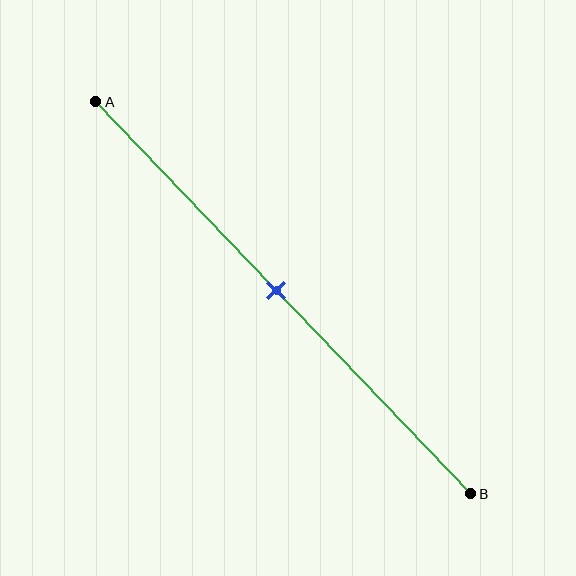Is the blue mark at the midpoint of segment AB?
Yes, the mark is approximately at the midpoint.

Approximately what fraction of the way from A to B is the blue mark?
The blue mark is approximately 50% of the way from A to B.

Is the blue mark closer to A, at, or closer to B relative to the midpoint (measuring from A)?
The blue mark is approximately at the midpoint of segment AB.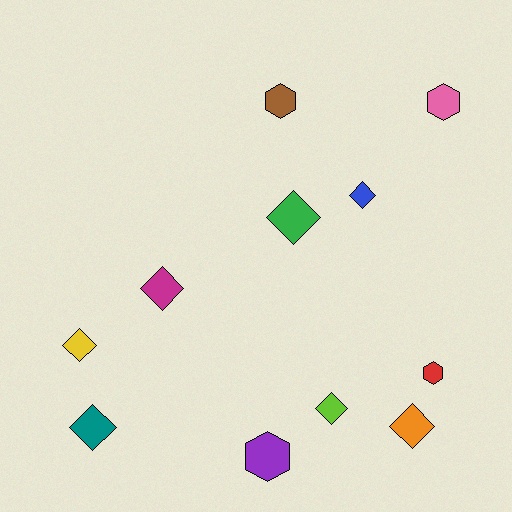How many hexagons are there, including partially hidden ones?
There are 4 hexagons.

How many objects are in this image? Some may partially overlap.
There are 11 objects.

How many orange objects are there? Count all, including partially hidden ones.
There is 1 orange object.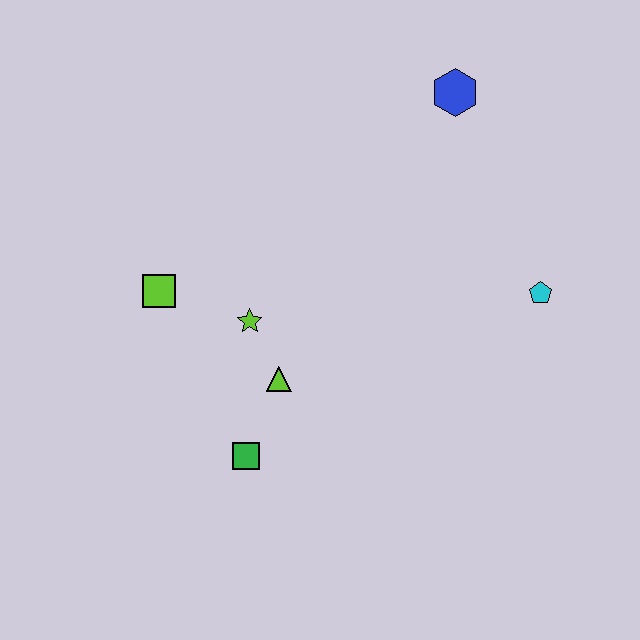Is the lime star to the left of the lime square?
No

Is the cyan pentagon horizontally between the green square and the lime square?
No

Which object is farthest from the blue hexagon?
The green square is farthest from the blue hexagon.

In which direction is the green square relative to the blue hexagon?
The green square is below the blue hexagon.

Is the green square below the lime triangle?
Yes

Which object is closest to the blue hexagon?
The cyan pentagon is closest to the blue hexagon.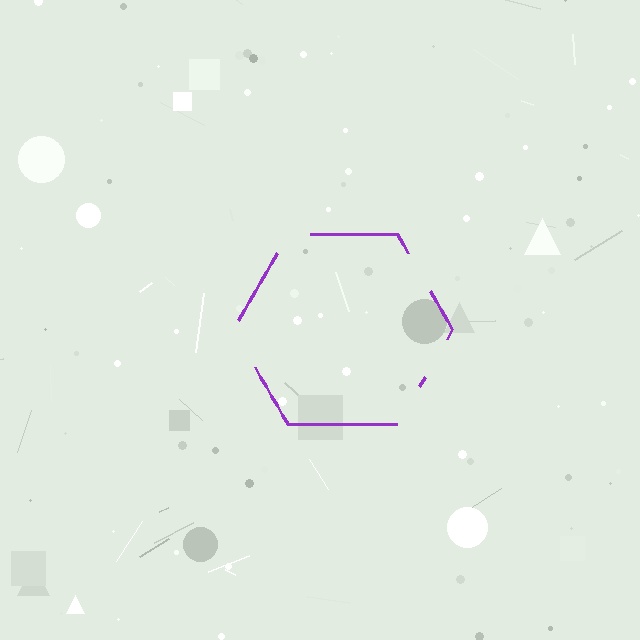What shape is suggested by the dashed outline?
The dashed outline suggests a hexagon.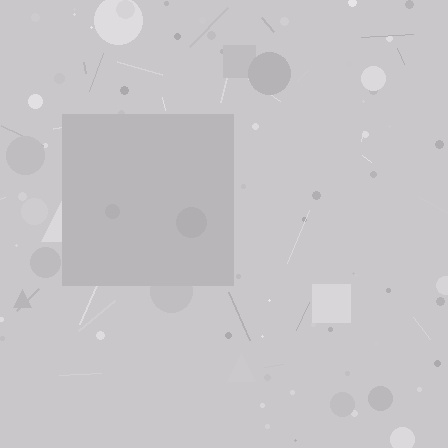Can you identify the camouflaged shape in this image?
The camouflaged shape is a square.